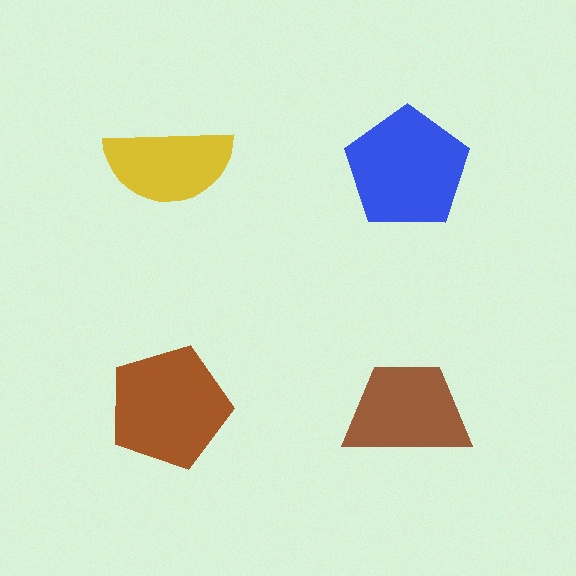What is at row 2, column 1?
A brown pentagon.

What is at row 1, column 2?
A blue pentagon.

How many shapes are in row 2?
2 shapes.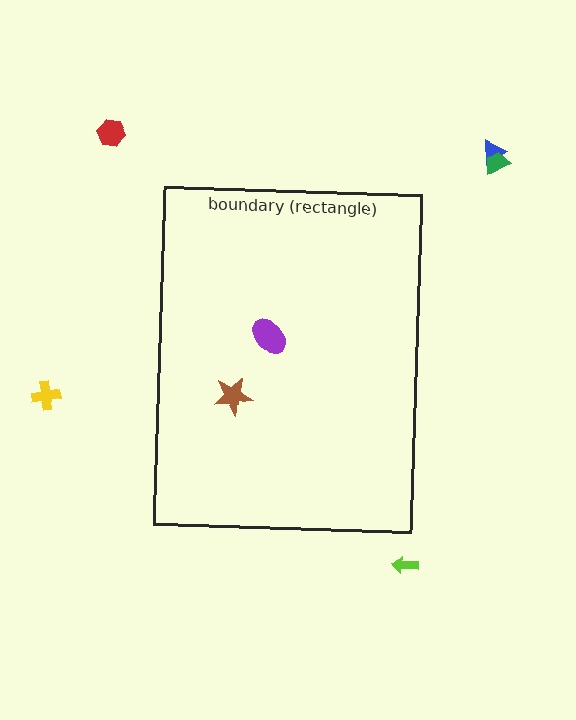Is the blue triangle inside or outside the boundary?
Outside.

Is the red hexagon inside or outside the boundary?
Outside.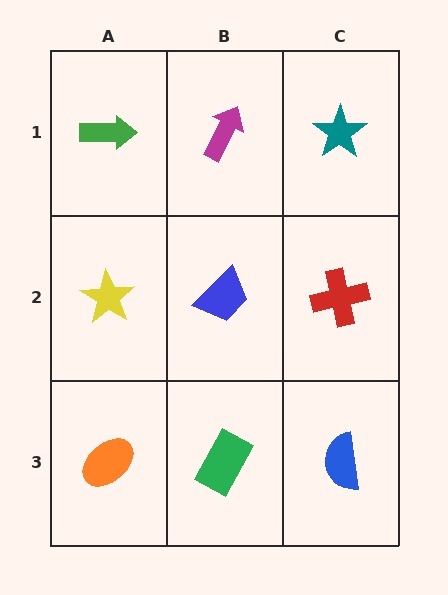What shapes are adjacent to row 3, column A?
A yellow star (row 2, column A), a green rectangle (row 3, column B).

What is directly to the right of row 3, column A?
A green rectangle.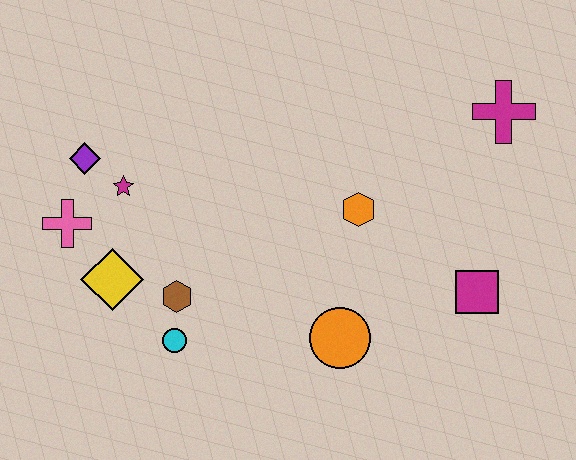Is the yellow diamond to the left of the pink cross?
No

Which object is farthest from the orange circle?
The purple diamond is farthest from the orange circle.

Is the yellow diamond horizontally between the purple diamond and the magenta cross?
Yes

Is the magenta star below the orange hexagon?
No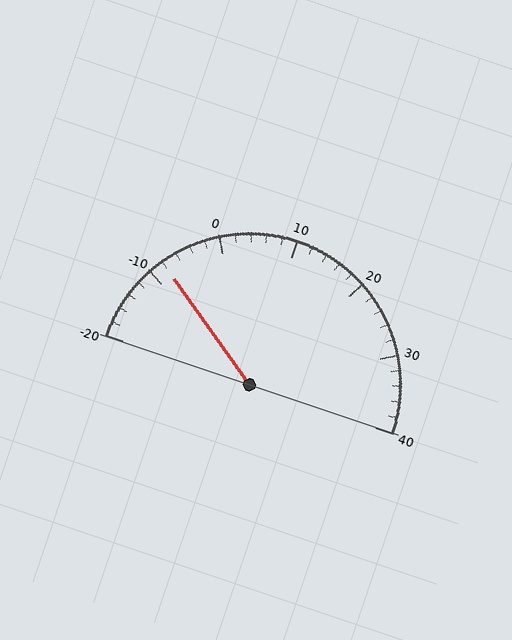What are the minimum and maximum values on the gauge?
The gauge ranges from -20 to 40.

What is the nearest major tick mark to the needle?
The nearest major tick mark is -10.